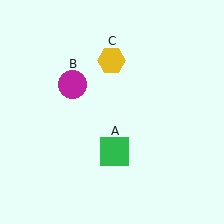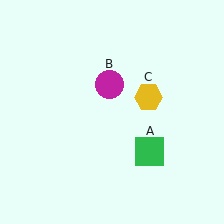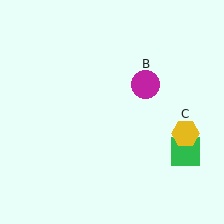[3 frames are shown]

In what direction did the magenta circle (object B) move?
The magenta circle (object B) moved right.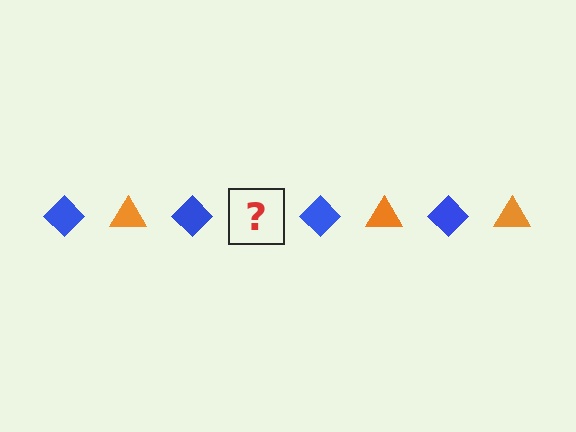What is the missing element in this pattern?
The missing element is an orange triangle.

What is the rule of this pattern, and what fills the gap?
The rule is that the pattern alternates between blue diamond and orange triangle. The gap should be filled with an orange triangle.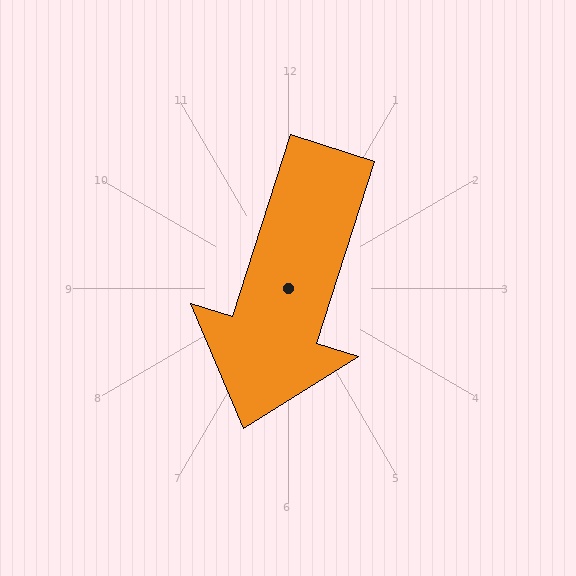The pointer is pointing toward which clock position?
Roughly 7 o'clock.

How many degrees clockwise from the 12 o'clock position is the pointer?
Approximately 198 degrees.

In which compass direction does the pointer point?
South.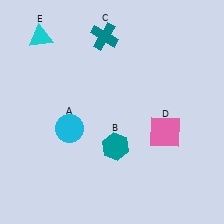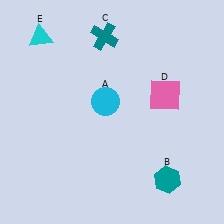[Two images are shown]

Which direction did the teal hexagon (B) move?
The teal hexagon (B) moved right.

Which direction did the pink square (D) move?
The pink square (D) moved up.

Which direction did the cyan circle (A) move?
The cyan circle (A) moved right.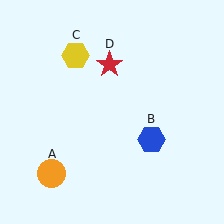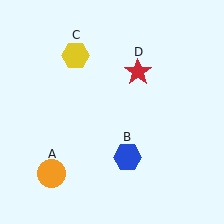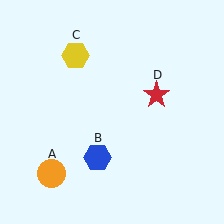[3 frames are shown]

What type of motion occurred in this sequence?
The blue hexagon (object B), red star (object D) rotated clockwise around the center of the scene.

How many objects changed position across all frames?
2 objects changed position: blue hexagon (object B), red star (object D).